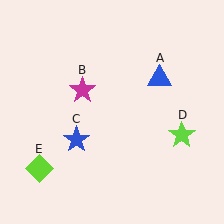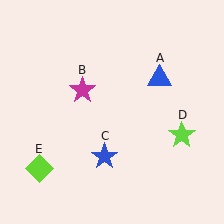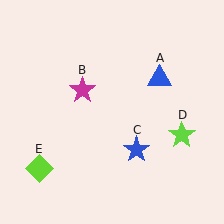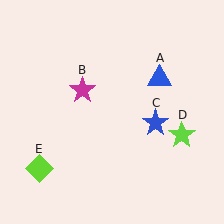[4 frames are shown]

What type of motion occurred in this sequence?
The blue star (object C) rotated counterclockwise around the center of the scene.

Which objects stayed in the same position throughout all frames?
Blue triangle (object A) and magenta star (object B) and lime star (object D) and lime diamond (object E) remained stationary.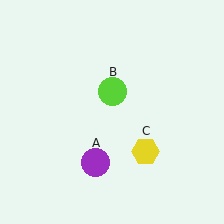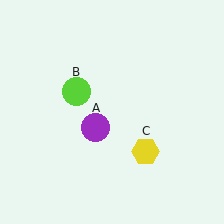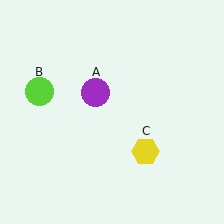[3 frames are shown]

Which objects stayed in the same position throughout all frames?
Yellow hexagon (object C) remained stationary.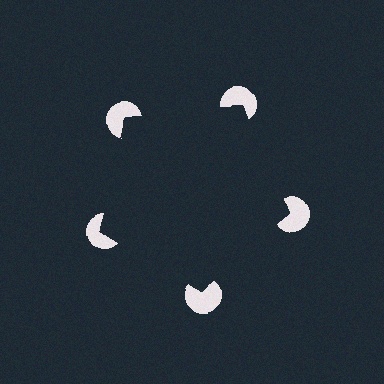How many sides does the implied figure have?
5 sides.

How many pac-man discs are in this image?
There are 5 — one at each vertex of the illusory pentagon.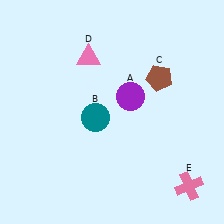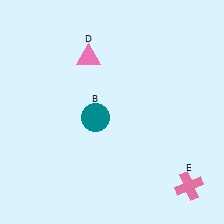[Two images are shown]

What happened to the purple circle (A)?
The purple circle (A) was removed in Image 2. It was in the top-right area of Image 1.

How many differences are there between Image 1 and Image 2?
There are 2 differences between the two images.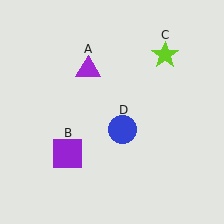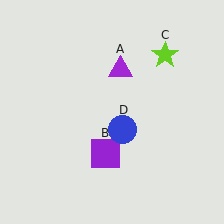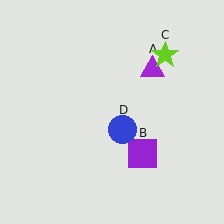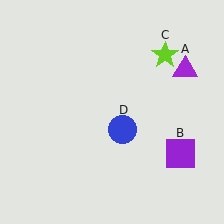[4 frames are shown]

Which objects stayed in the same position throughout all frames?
Lime star (object C) and blue circle (object D) remained stationary.